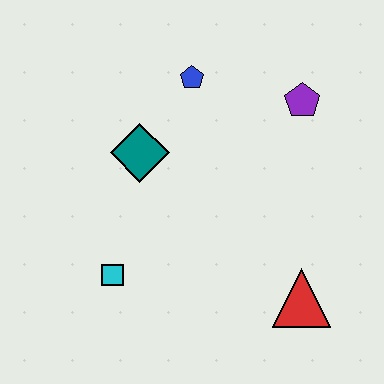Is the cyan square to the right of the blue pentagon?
No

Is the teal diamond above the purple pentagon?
No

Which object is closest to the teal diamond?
The blue pentagon is closest to the teal diamond.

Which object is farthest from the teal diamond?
The red triangle is farthest from the teal diamond.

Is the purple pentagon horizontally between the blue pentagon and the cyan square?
No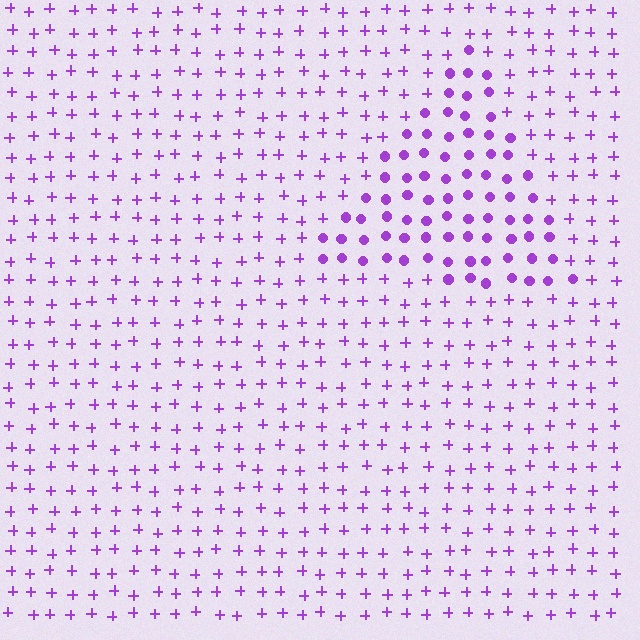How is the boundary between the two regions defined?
The boundary is defined by a change in element shape: circles inside vs. plus signs outside. All elements share the same color and spacing.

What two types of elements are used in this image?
The image uses circles inside the triangle region and plus signs outside it.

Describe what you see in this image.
The image is filled with small purple elements arranged in a uniform grid. A triangle-shaped region contains circles, while the surrounding area contains plus signs. The boundary is defined purely by the change in element shape.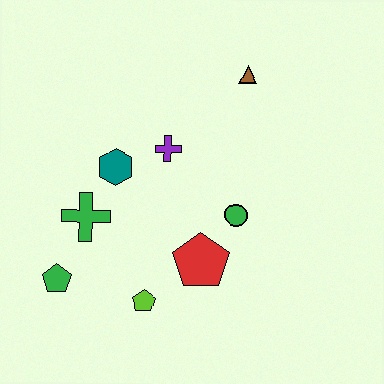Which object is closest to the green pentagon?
The green cross is closest to the green pentagon.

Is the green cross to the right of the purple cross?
No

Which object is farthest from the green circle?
The green pentagon is farthest from the green circle.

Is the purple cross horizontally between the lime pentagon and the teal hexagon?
No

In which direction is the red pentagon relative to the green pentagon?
The red pentagon is to the right of the green pentagon.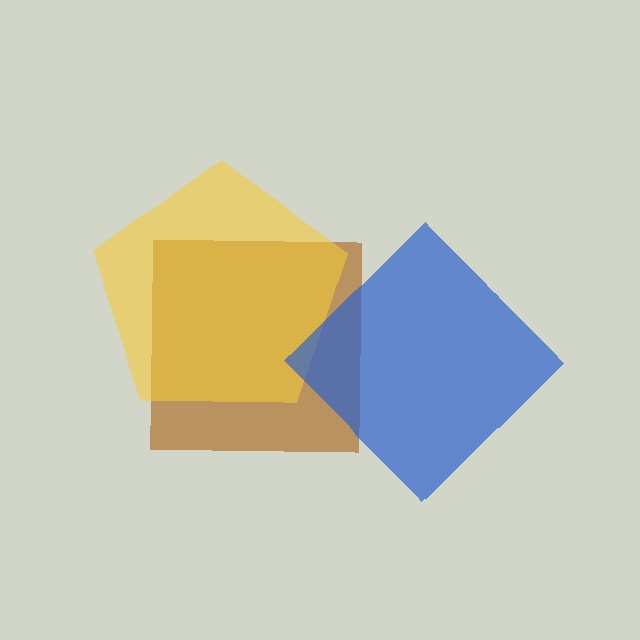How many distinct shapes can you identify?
There are 3 distinct shapes: a brown square, a yellow pentagon, a blue diamond.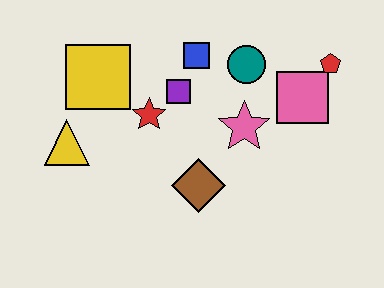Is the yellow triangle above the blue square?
No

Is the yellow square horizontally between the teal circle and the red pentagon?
No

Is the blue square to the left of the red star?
No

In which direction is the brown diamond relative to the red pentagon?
The brown diamond is to the left of the red pentagon.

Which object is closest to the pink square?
The red pentagon is closest to the pink square.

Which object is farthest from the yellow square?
The red pentagon is farthest from the yellow square.